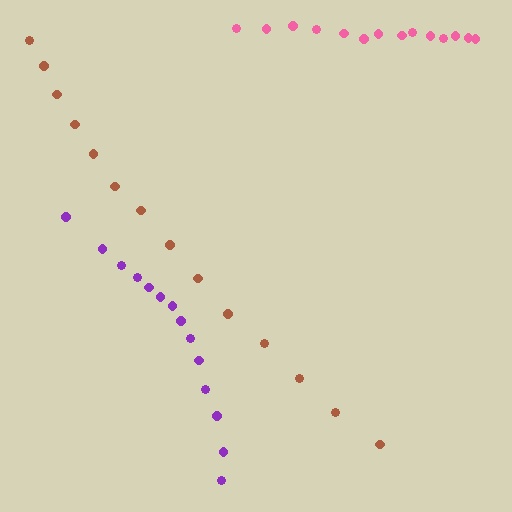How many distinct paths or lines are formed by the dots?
There are 3 distinct paths.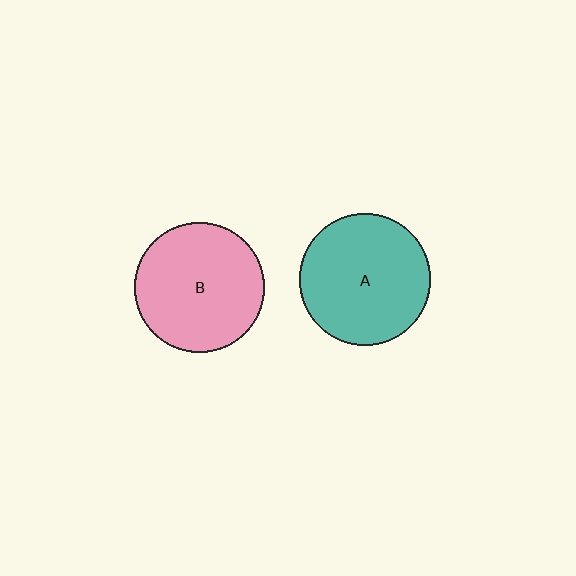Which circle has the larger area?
Circle A (teal).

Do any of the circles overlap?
No, none of the circles overlap.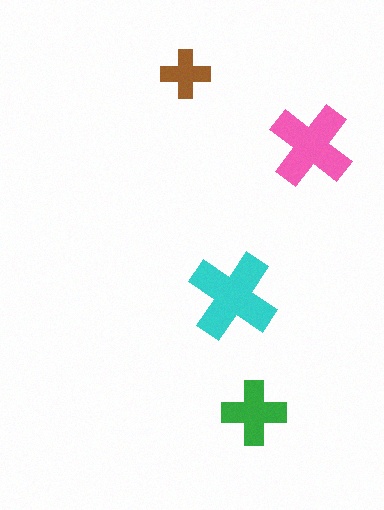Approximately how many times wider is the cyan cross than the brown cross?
About 2 times wider.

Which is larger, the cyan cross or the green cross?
The cyan one.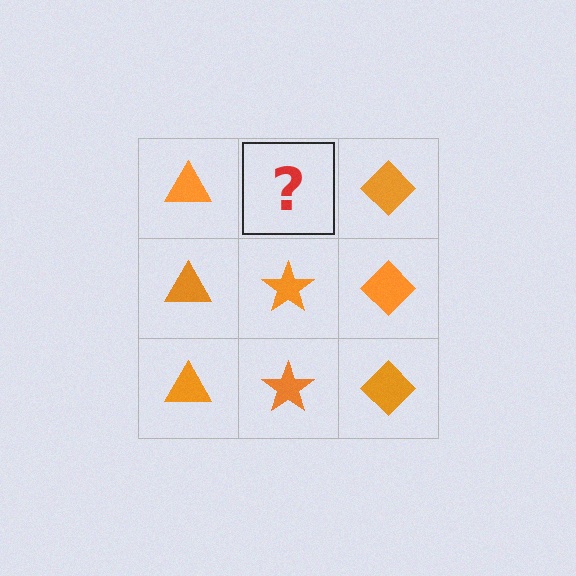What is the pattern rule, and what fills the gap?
The rule is that each column has a consistent shape. The gap should be filled with an orange star.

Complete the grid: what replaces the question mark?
The question mark should be replaced with an orange star.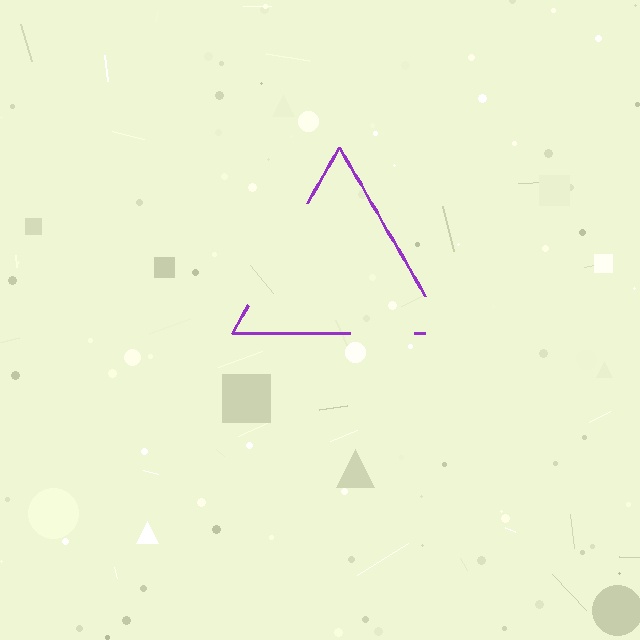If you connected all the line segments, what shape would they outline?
They would outline a triangle.